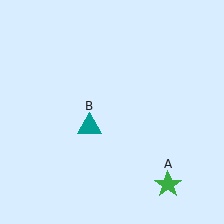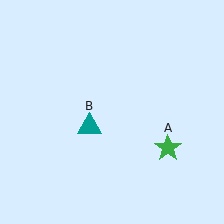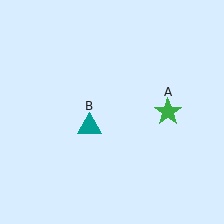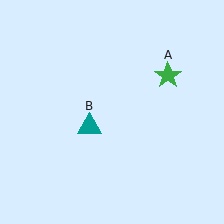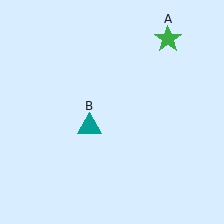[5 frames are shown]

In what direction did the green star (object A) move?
The green star (object A) moved up.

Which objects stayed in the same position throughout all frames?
Teal triangle (object B) remained stationary.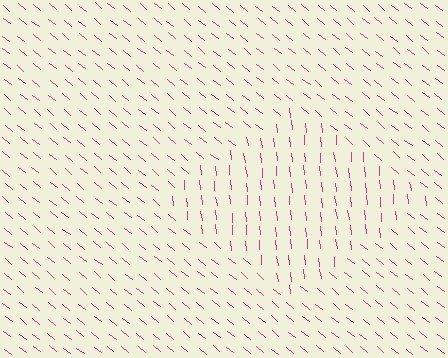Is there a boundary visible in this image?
Yes, there is a texture boundary formed by a change in line orientation.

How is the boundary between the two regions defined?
The boundary is defined purely by a change in line orientation (approximately 45 degrees difference). All lines are the same color and thickness.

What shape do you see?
I see a diamond.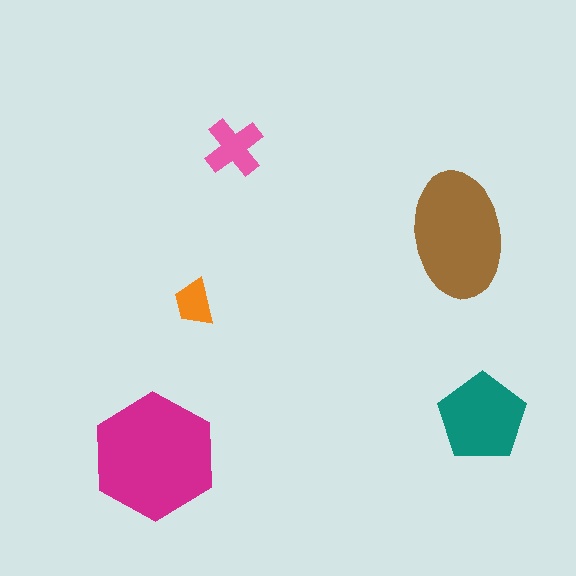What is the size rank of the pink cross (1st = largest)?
4th.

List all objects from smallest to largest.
The orange trapezoid, the pink cross, the teal pentagon, the brown ellipse, the magenta hexagon.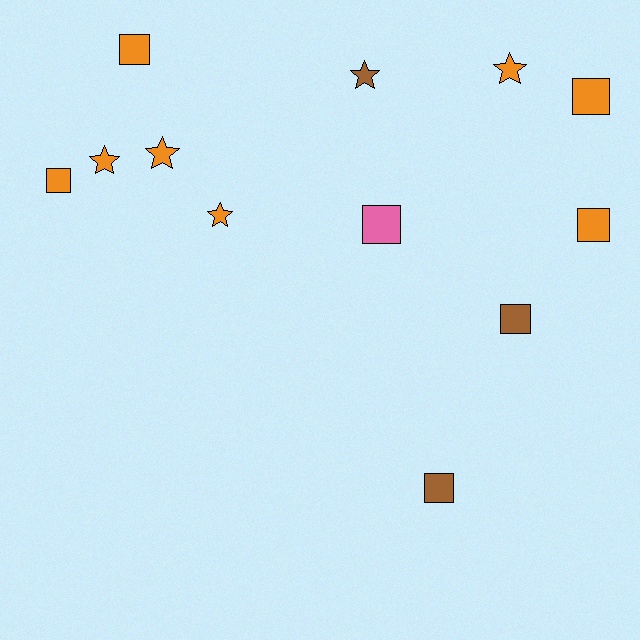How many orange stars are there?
There are 4 orange stars.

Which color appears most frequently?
Orange, with 8 objects.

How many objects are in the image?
There are 12 objects.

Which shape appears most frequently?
Square, with 7 objects.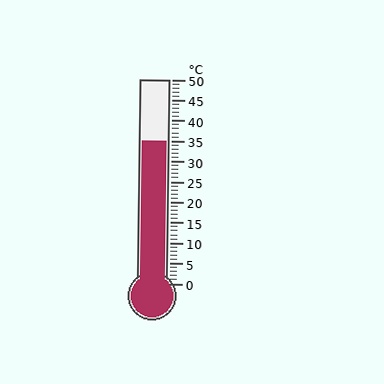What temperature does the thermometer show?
The thermometer shows approximately 35°C.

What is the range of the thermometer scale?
The thermometer scale ranges from 0°C to 50°C.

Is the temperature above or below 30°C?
The temperature is above 30°C.